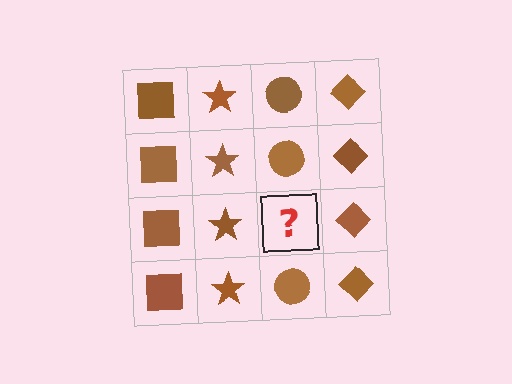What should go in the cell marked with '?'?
The missing cell should contain a brown circle.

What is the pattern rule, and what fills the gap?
The rule is that each column has a consistent shape. The gap should be filled with a brown circle.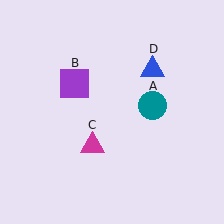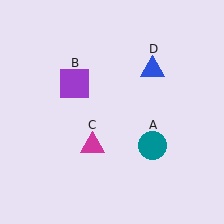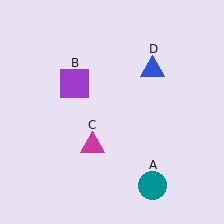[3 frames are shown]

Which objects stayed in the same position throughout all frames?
Purple square (object B) and magenta triangle (object C) and blue triangle (object D) remained stationary.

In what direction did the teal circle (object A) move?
The teal circle (object A) moved down.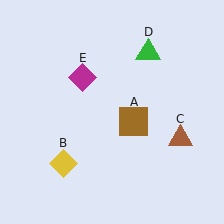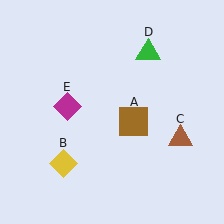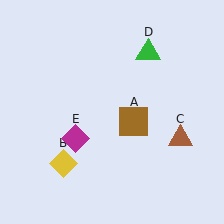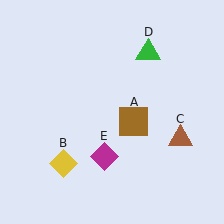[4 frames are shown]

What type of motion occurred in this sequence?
The magenta diamond (object E) rotated counterclockwise around the center of the scene.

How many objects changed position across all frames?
1 object changed position: magenta diamond (object E).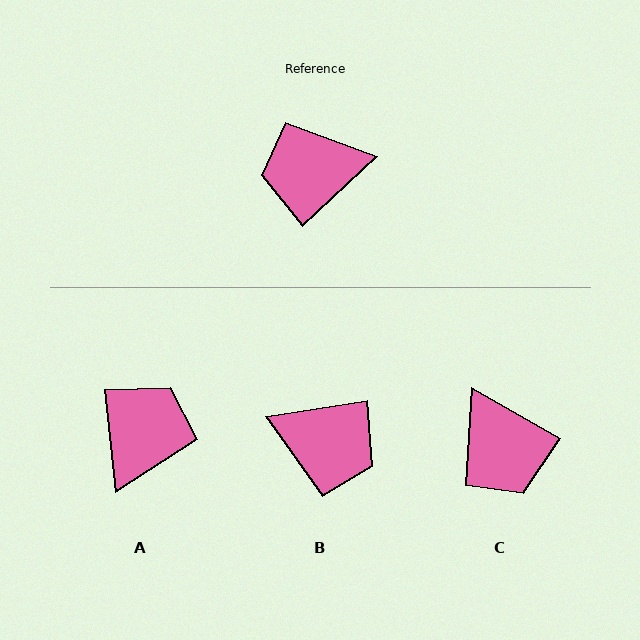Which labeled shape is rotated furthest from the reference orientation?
B, about 146 degrees away.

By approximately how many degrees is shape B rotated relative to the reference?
Approximately 146 degrees counter-clockwise.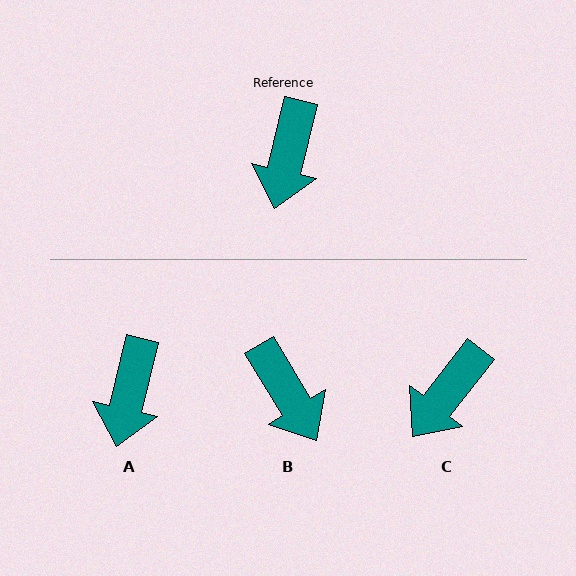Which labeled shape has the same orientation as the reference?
A.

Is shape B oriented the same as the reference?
No, it is off by about 45 degrees.